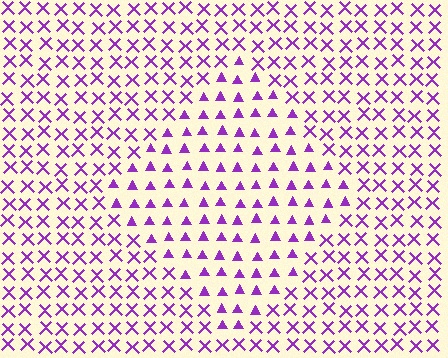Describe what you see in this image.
The image is filled with small purple elements arranged in a uniform grid. A diamond-shaped region contains triangles, while the surrounding area contains X marks. The boundary is defined purely by the change in element shape.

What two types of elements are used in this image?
The image uses triangles inside the diamond region and X marks outside it.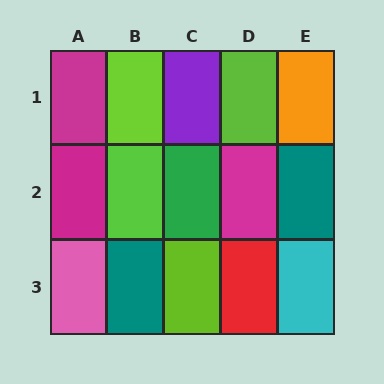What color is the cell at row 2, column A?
Magenta.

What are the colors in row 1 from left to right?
Magenta, lime, purple, lime, orange.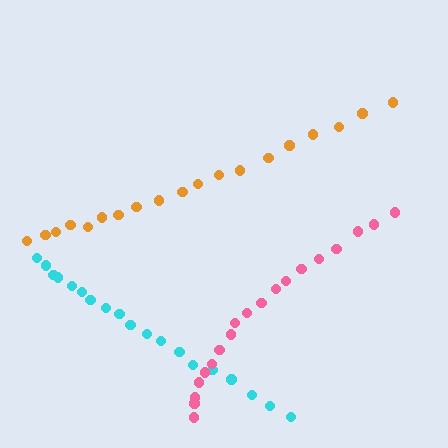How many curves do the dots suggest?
There are 3 distinct paths.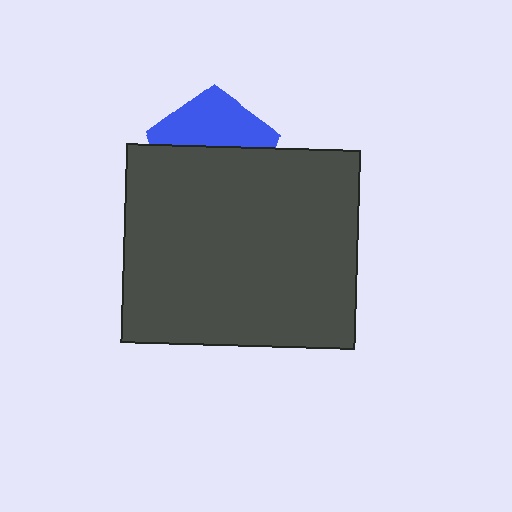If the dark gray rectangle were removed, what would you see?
You would see the complete blue pentagon.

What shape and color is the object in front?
The object in front is a dark gray rectangle.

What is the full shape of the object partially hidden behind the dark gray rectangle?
The partially hidden object is a blue pentagon.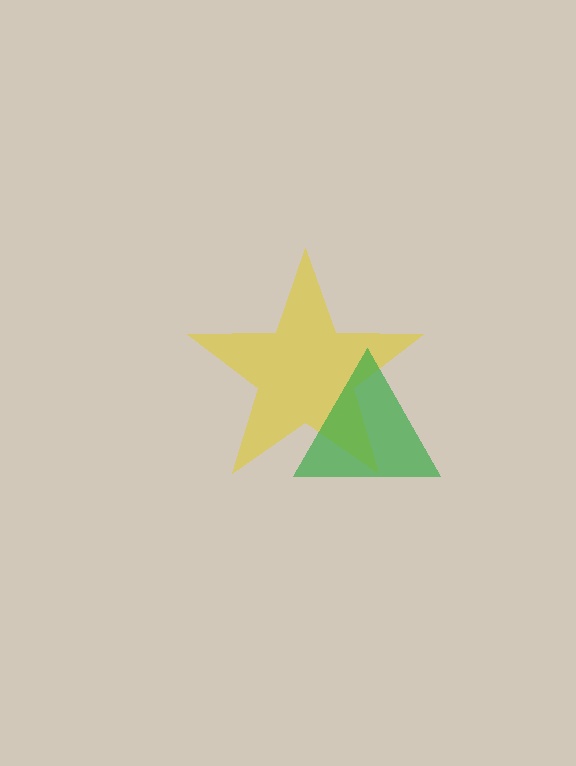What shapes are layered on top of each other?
The layered shapes are: a yellow star, a green triangle.